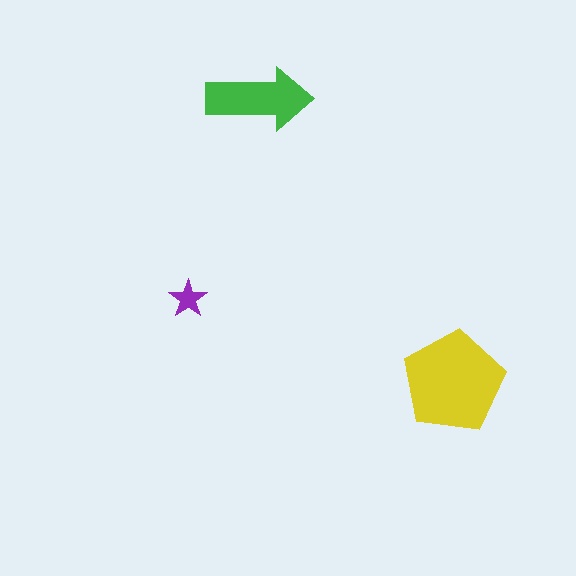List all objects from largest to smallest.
The yellow pentagon, the green arrow, the purple star.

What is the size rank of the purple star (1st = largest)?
3rd.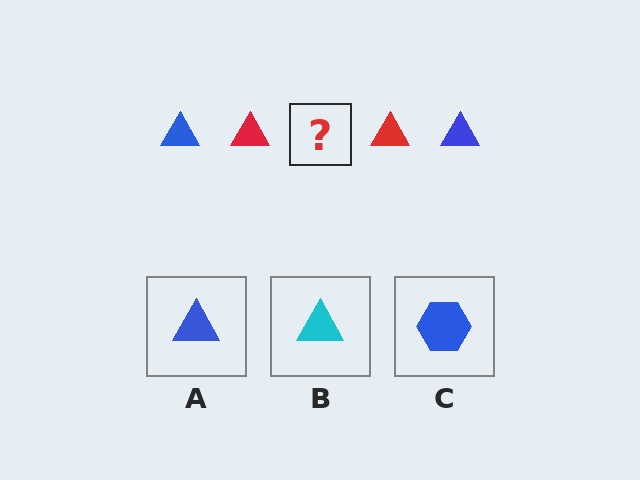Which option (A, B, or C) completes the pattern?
A.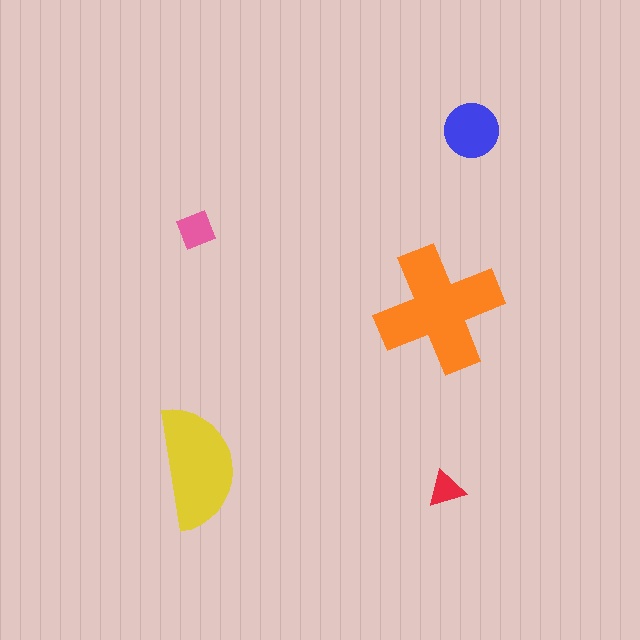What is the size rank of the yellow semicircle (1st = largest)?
2nd.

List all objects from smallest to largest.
The red triangle, the pink square, the blue circle, the yellow semicircle, the orange cross.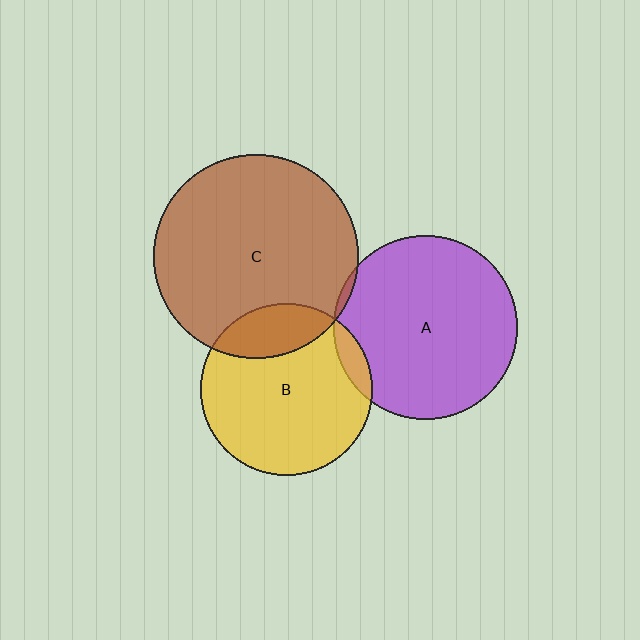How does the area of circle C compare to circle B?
Approximately 1.4 times.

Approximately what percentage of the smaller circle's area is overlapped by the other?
Approximately 5%.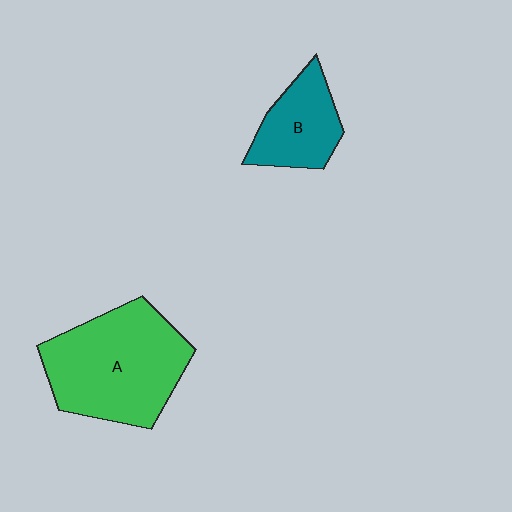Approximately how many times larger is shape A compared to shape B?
Approximately 2.0 times.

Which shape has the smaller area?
Shape B (teal).